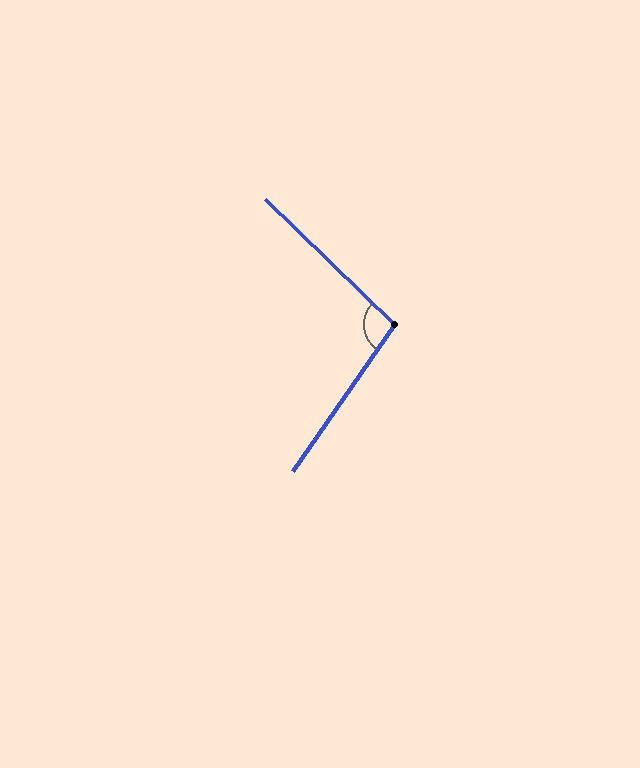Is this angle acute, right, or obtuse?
It is obtuse.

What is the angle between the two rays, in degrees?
Approximately 99 degrees.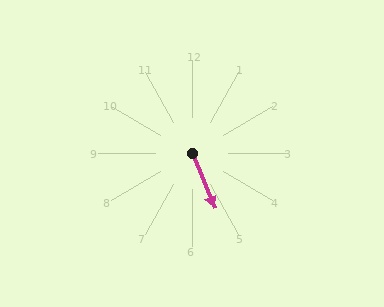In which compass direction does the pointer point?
South.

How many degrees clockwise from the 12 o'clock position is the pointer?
Approximately 158 degrees.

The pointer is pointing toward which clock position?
Roughly 5 o'clock.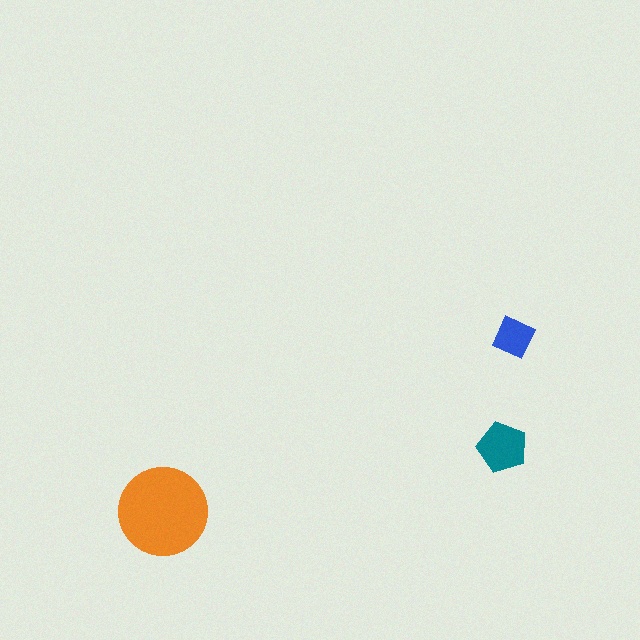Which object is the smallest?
The blue diamond.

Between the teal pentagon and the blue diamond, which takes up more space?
The teal pentagon.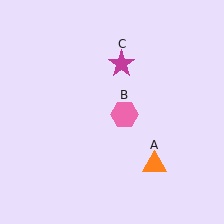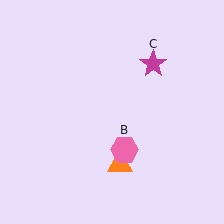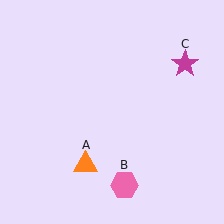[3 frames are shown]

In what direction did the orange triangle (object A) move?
The orange triangle (object A) moved left.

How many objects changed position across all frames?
3 objects changed position: orange triangle (object A), pink hexagon (object B), magenta star (object C).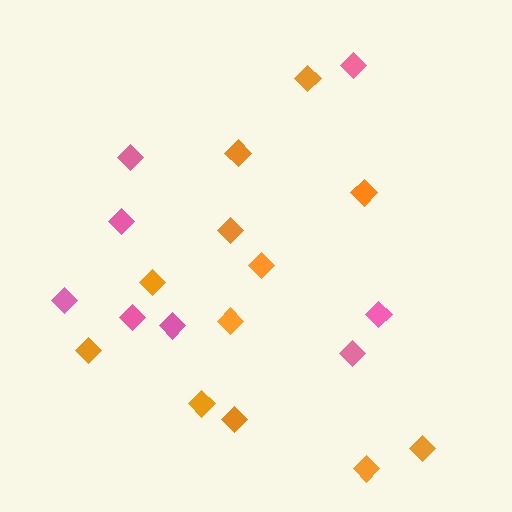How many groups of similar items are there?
There are 2 groups: one group of orange diamonds (12) and one group of pink diamonds (8).